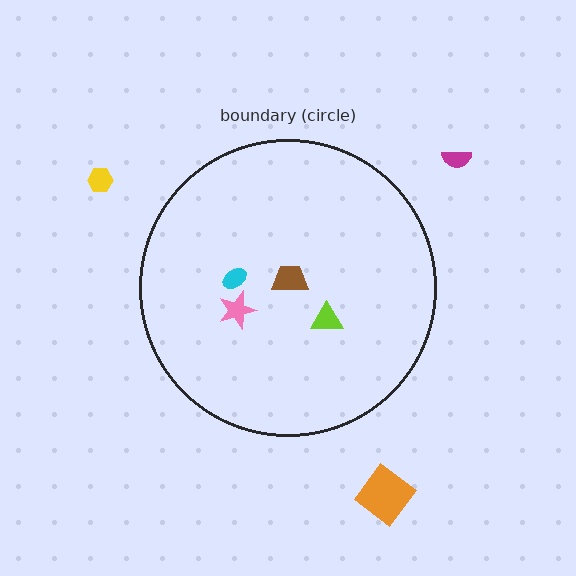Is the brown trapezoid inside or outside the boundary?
Inside.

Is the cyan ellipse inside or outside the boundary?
Inside.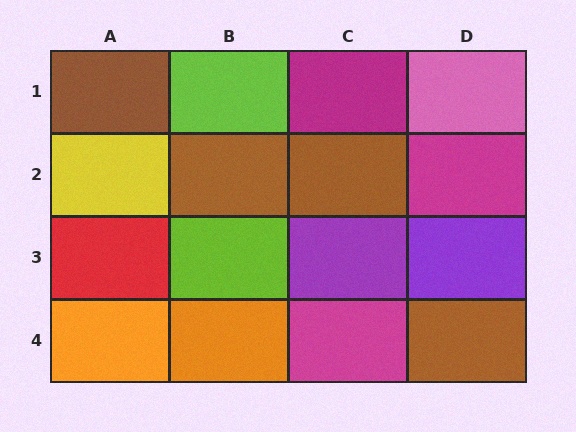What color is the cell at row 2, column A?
Yellow.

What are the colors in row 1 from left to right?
Brown, lime, magenta, pink.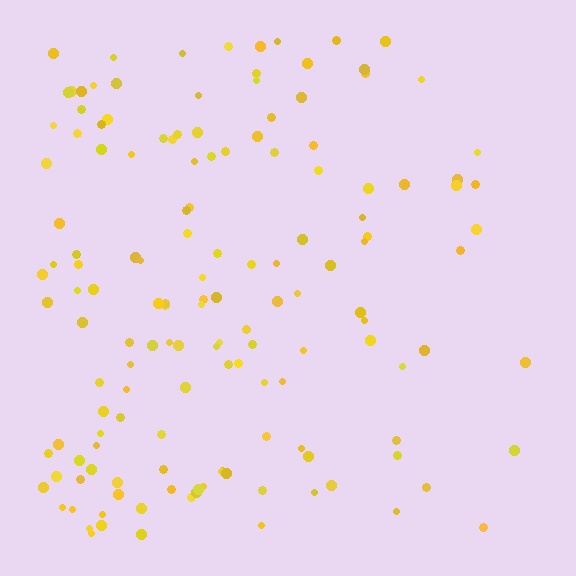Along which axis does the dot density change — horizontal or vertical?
Horizontal.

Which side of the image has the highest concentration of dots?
The left.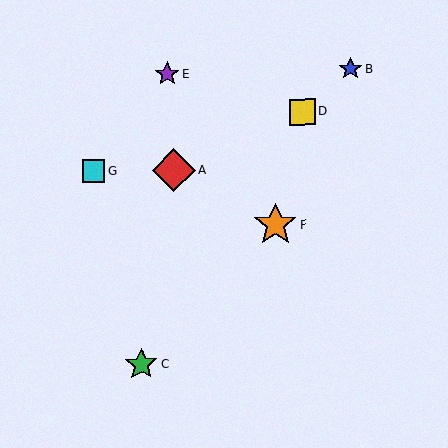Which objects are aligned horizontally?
Objects A, G are aligned horizontally.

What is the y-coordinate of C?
Object C is at y≈364.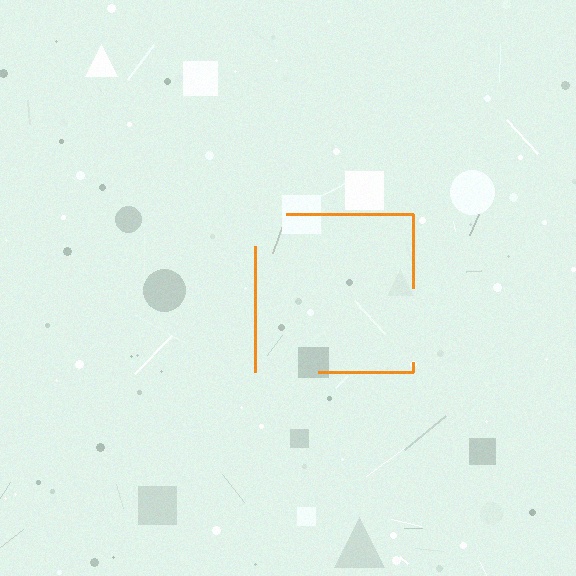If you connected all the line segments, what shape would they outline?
They would outline a square.